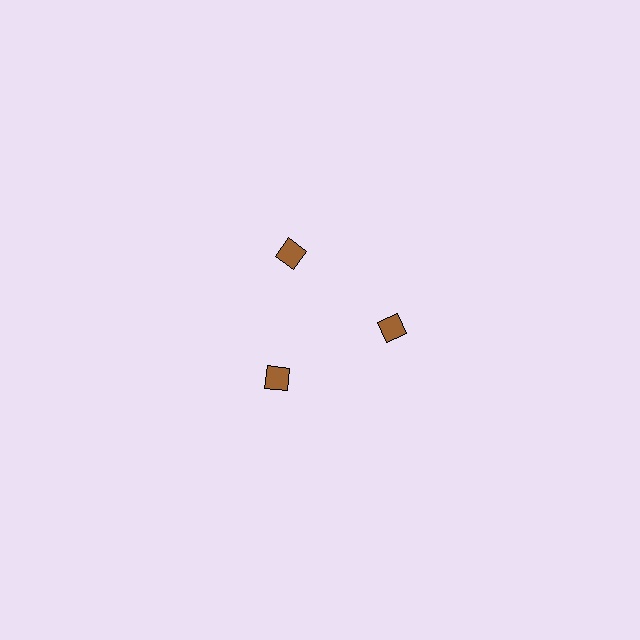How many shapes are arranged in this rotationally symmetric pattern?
There are 3 shapes, arranged in 3 groups of 1.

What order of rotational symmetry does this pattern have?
This pattern has 3-fold rotational symmetry.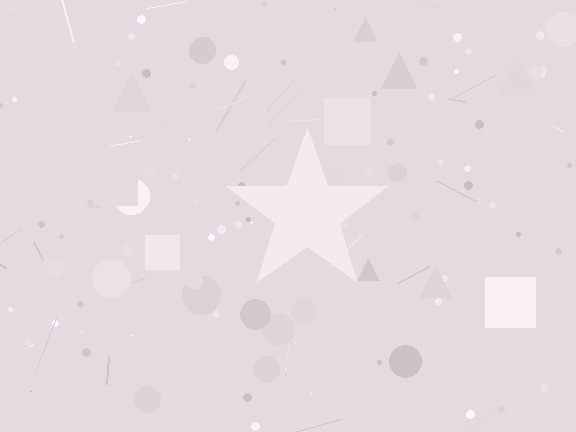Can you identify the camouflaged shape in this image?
The camouflaged shape is a star.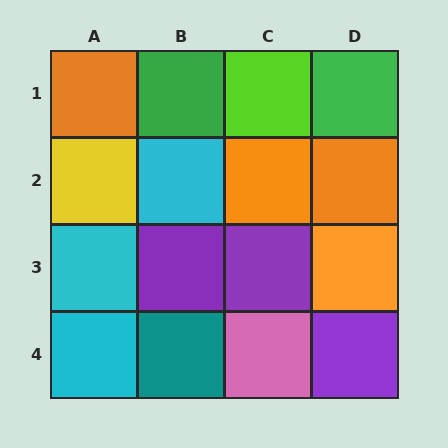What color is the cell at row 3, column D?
Orange.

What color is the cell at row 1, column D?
Green.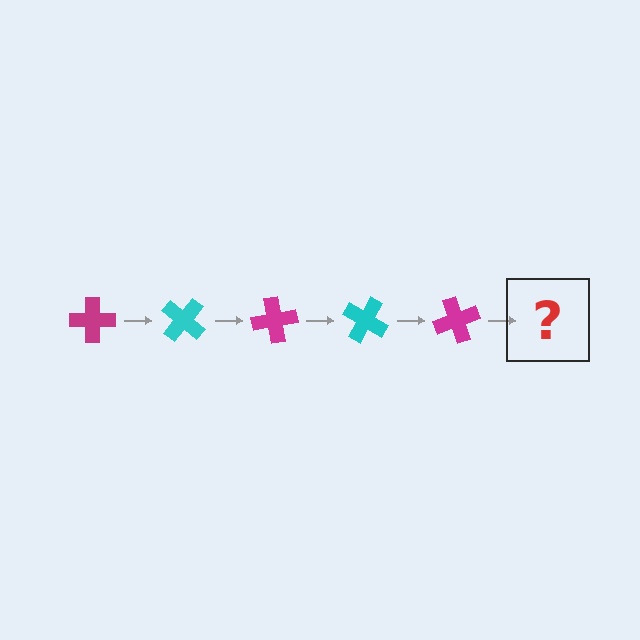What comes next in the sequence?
The next element should be a cyan cross, rotated 200 degrees from the start.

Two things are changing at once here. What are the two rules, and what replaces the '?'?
The two rules are that it rotates 40 degrees each step and the color cycles through magenta and cyan. The '?' should be a cyan cross, rotated 200 degrees from the start.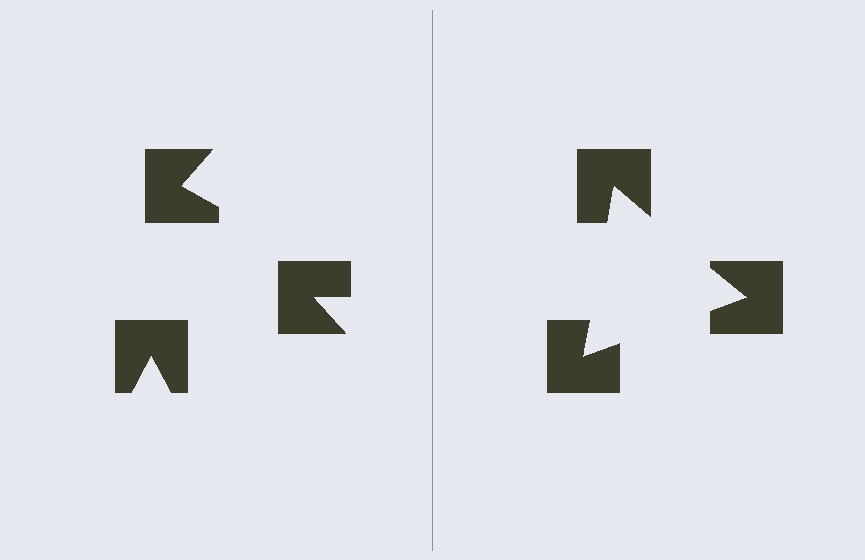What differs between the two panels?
The notched squares are positioned identically on both sides; only the wedge orientations differ. On the right they align to a triangle; on the left they are misaligned.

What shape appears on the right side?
An illusory triangle.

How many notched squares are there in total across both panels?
6 — 3 on each side.